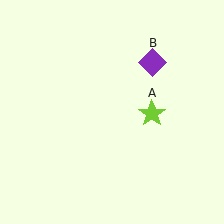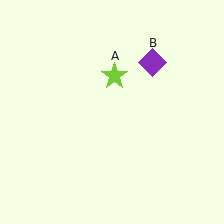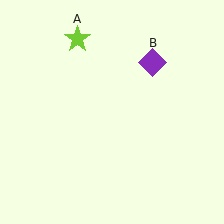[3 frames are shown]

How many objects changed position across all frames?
1 object changed position: lime star (object A).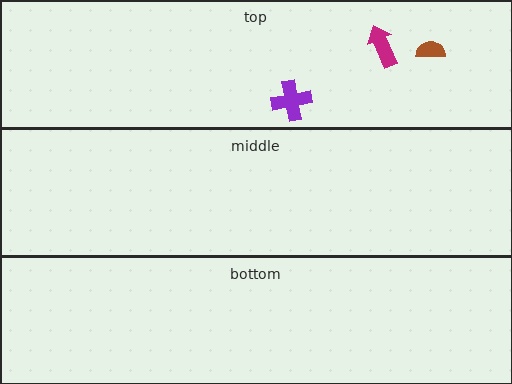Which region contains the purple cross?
The top region.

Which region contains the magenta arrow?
The top region.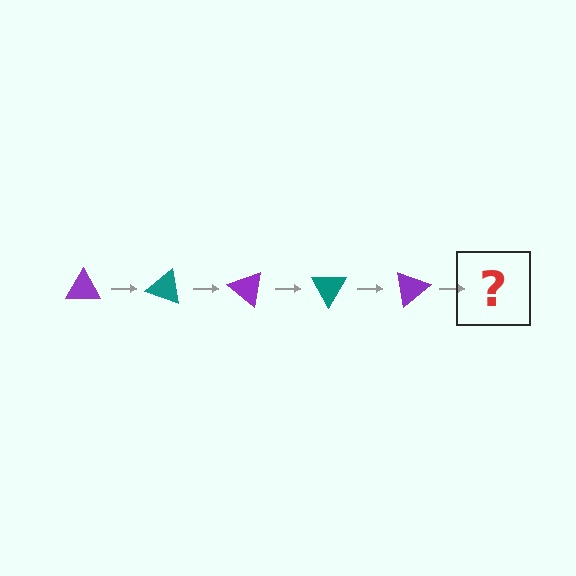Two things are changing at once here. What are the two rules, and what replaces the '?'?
The two rules are that it rotates 20 degrees each step and the color cycles through purple and teal. The '?' should be a teal triangle, rotated 100 degrees from the start.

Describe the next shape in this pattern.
It should be a teal triangle, rotated 100 degrees from the start.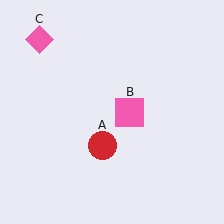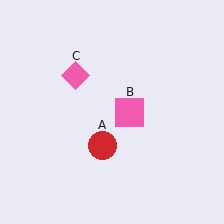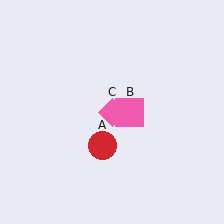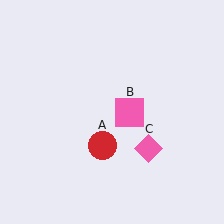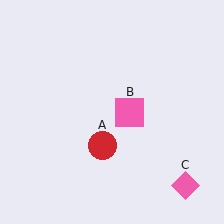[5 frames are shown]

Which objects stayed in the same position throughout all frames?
Red circle (object A) and pink square (object B) remained stationary.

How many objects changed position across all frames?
1 object changed position: pink diamond (object C).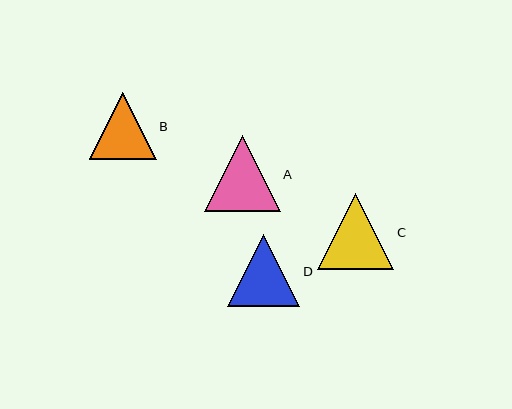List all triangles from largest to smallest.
From largest to smallest: C, A, D, B.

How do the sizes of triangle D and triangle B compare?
Triangle D and triangle B are approximately the same size.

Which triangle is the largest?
Triangle C is the largest with a size of approximately 76 pixels.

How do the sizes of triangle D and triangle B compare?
Triangle D and triangle B are approximately the same size.